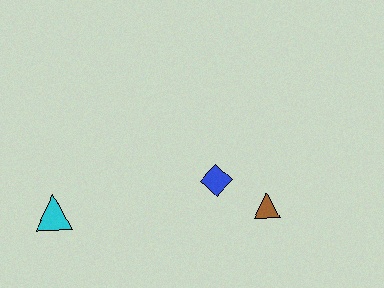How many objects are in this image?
There are 3 objects.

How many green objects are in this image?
There are no green objects.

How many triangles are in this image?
There are 2 triangles.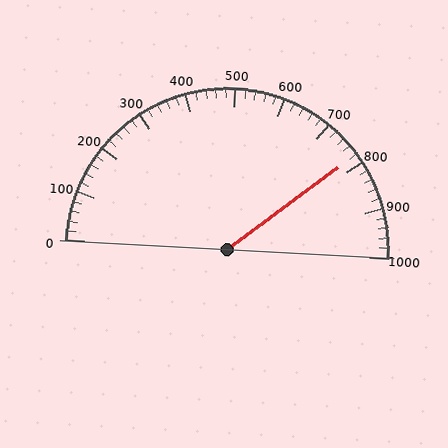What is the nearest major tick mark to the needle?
The nearest major tick mark is 800.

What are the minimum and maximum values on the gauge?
The gauge ranges from 0 to 1000.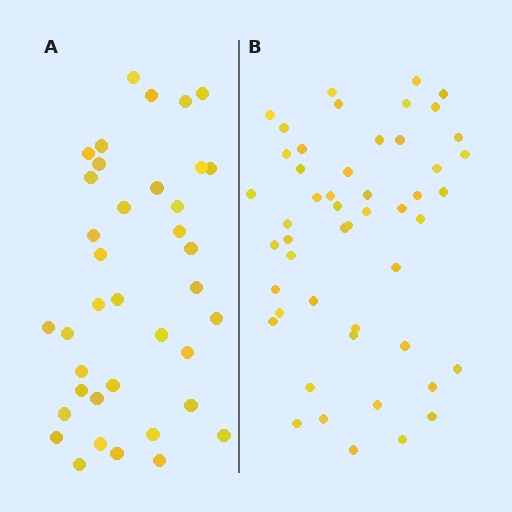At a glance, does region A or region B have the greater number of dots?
Region B (the right region) has more dots.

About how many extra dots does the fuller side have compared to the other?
Region B has roughly 12 or so more dots than region A.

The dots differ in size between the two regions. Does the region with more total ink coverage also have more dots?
No. Region A has more total ink coverage because its dots are larger, but region B actually contains more individual dots. Total area can be misleading — the number of items is what matters here.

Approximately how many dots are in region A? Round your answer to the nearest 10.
About 40 dots. (The exact count is 38, which rounds to 40.)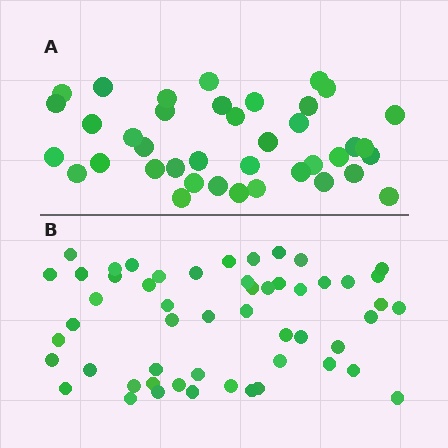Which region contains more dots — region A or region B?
Region B (the bottom region) has more dots.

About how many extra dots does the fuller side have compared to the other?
Region B has approximately 15 more dots than region A.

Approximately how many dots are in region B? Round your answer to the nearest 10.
About 50 dots. (The exact count is 53, which rounds to 50.)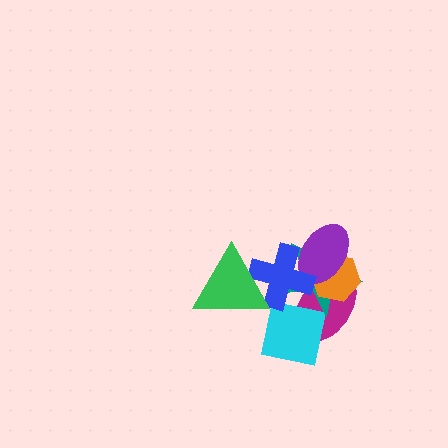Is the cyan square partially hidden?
Yes, it is partially covered by another shape.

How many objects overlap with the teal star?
5 objects overlap with the teal star.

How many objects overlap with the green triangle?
1 object overlaps with the green triangle.